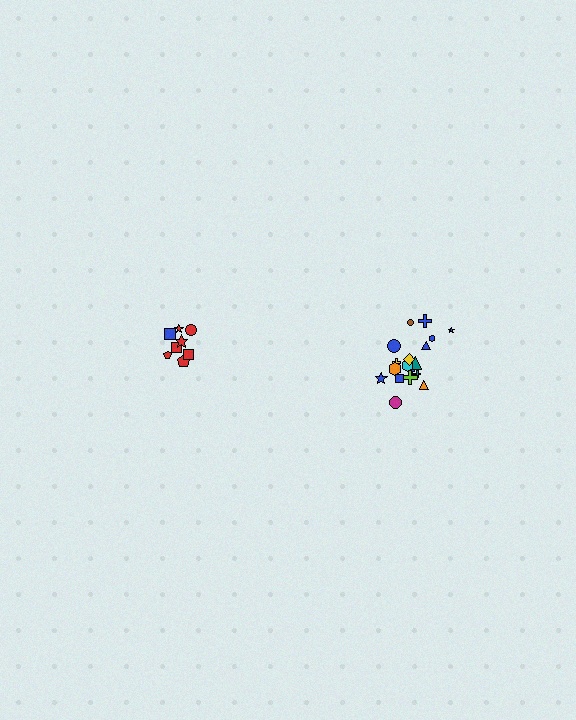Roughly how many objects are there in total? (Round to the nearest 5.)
Roughly 25 objects in total.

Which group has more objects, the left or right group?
The right group.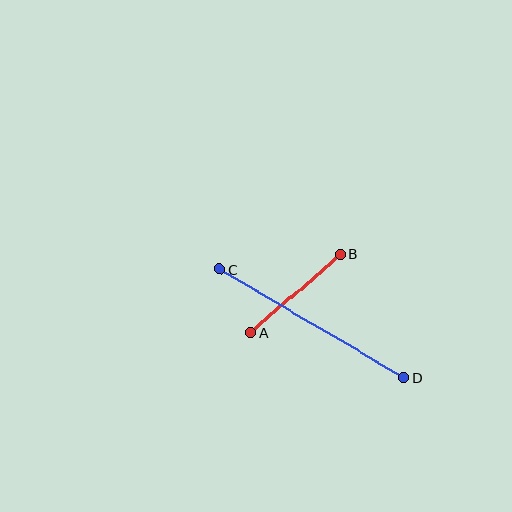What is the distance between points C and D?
The distance is approximately 214 pixels.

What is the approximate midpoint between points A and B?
The midpoint is at approximately (295, 294) pixels.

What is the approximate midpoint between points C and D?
The midpoint is at approximately (312, 323) pixels.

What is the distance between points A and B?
The distance is approximately 119 pixels.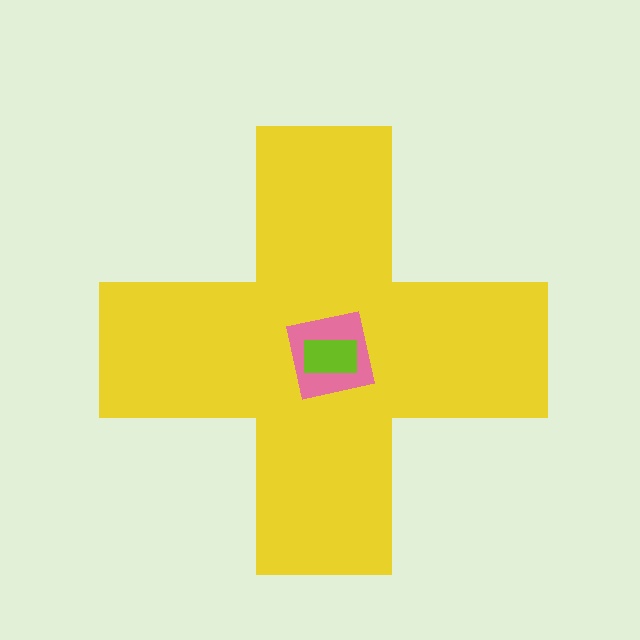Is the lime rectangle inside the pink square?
Yes.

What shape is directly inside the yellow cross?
The pink square.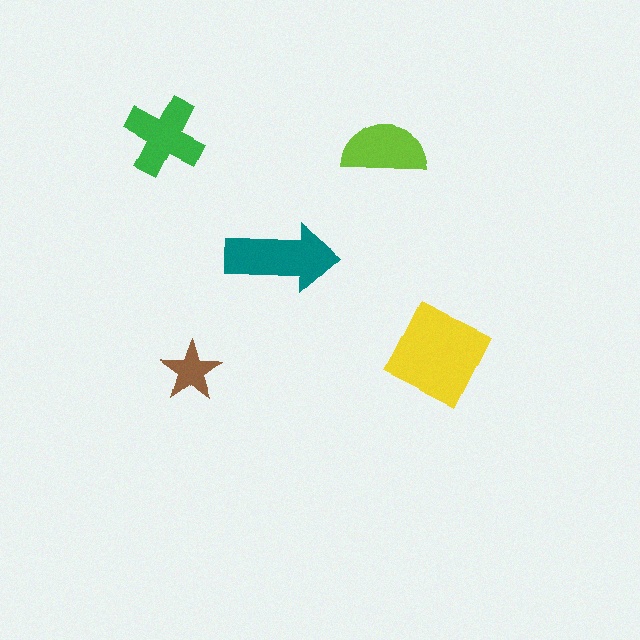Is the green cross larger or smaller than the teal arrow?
Smaller.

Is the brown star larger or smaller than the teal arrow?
Smaller.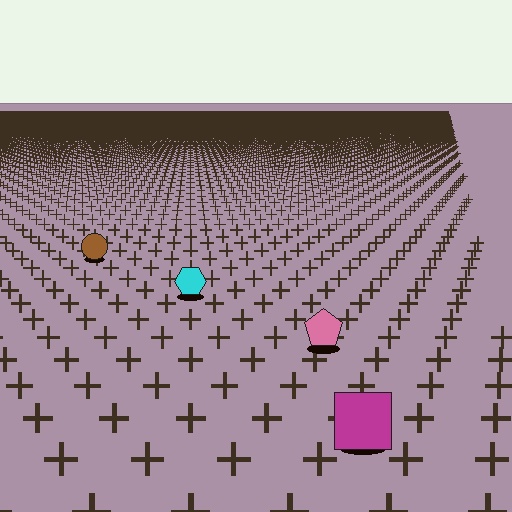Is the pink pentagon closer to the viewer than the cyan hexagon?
Yes. The pink pentagon is closer — you can tell from the texture gradient: the ground texture is coarser near it.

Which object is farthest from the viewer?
The brown circle is farthest from the viewer. It appears smaller and the ground texture around it is denser.